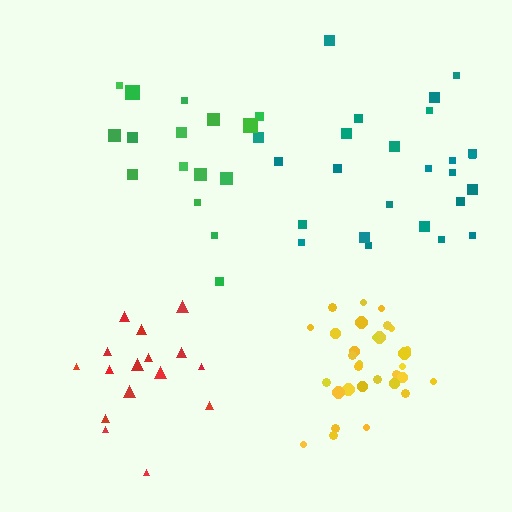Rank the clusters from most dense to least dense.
yellow, red, green, teal.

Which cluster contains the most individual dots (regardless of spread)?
Yellow (31).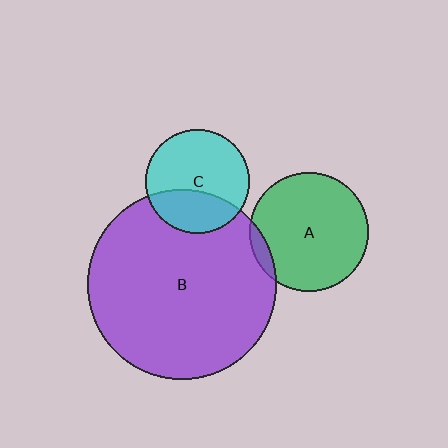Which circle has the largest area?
Circle B (purple).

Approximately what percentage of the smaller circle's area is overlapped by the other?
Approximately 35%.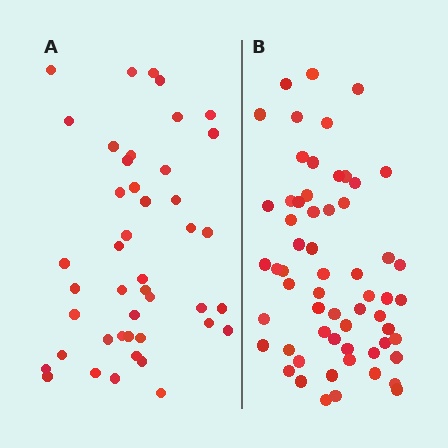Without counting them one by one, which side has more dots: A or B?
Region B (the right region) has more dots.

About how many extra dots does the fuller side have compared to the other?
Region B has approximately 15 more dots than region A.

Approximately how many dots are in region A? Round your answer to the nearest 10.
About 40 dots. (The exact count is 44, which rounds to 40.)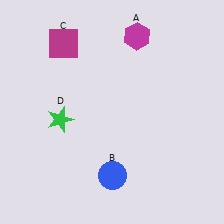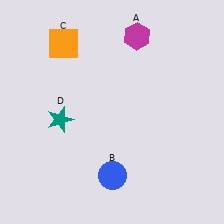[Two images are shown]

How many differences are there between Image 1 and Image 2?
There are 2 differences between the two images.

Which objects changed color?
C changed from magenta to orange. D changed from green to teal.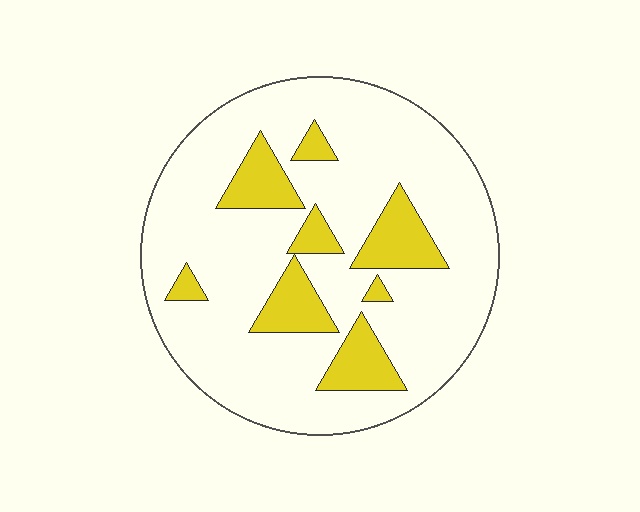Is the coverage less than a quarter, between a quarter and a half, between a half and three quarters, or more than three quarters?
Less than a quarter.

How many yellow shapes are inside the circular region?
8.